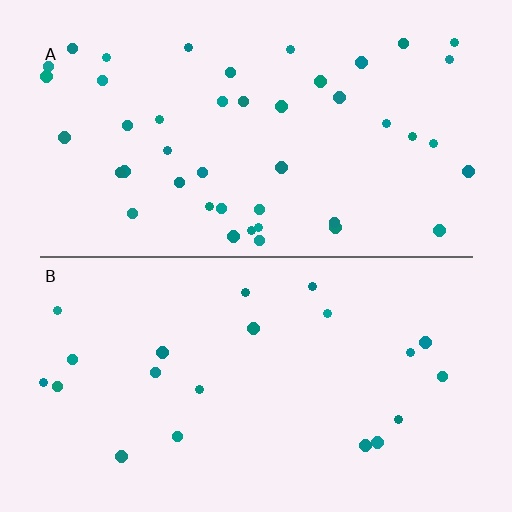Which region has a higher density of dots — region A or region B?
A (the top).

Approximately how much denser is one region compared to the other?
Approximately 2.2× — region A over region B.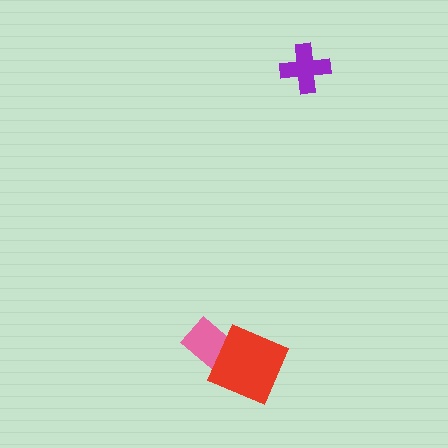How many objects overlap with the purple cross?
0 objects overlap with the purple cross.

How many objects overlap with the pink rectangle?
1 object overlaps with the pink rectangle.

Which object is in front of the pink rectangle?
The red diamond is in front of the pink rectangle.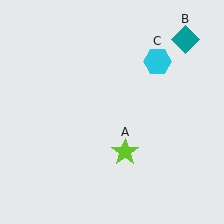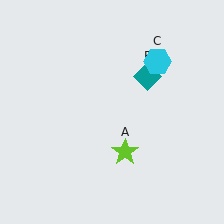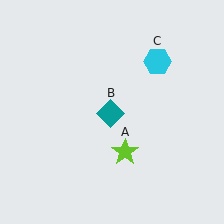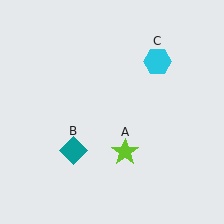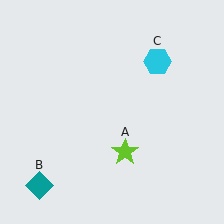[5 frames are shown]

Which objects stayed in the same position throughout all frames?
Lime star (object A) and cyan hexagon (object C) remained stationary.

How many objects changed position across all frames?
1 object changed position: teal diamond (object B).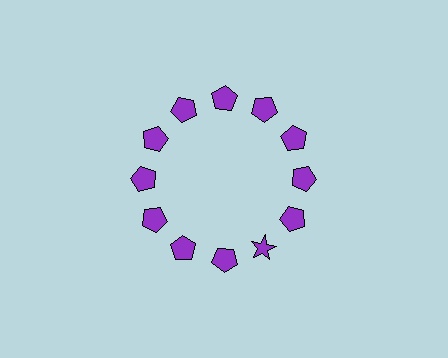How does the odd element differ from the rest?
It has a different shape: star instead of pentagon.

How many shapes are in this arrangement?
There are 12 shapes arranged in a ring pattern.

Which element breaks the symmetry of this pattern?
The purple star at roughly the 5 o'clock position breaks the symmetry. All other shapes are purple pentagons.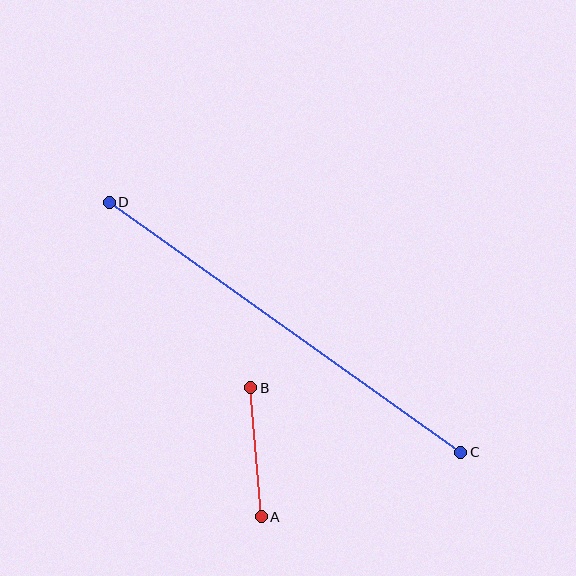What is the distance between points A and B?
The distance is approximately 130 pixels.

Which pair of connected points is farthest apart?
Points C and D are farthest apart.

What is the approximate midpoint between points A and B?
The midpoint is at approximately (256, 452) pixels.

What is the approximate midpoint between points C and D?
The midpoint is at approximately (285, 327) pixels.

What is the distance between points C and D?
The distance is approximately 432 pixels.